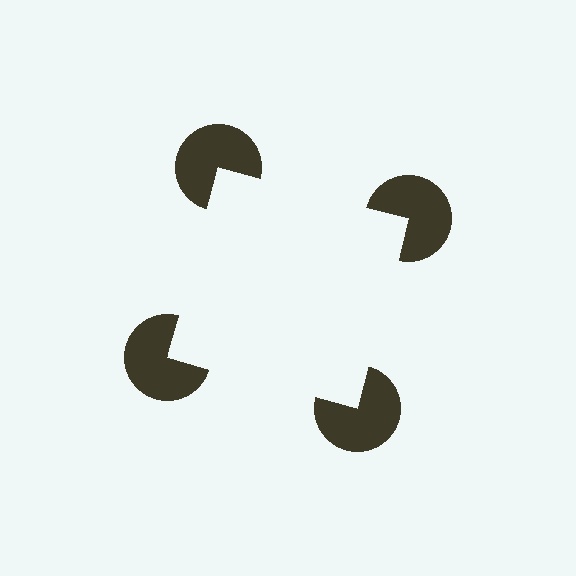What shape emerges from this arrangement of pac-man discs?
An illusory square — its edges are inferred from the aligned wedge cuts in the pac-man discs, not physically drawn.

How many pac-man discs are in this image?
There are 4 — one at each vertex of the illusory square.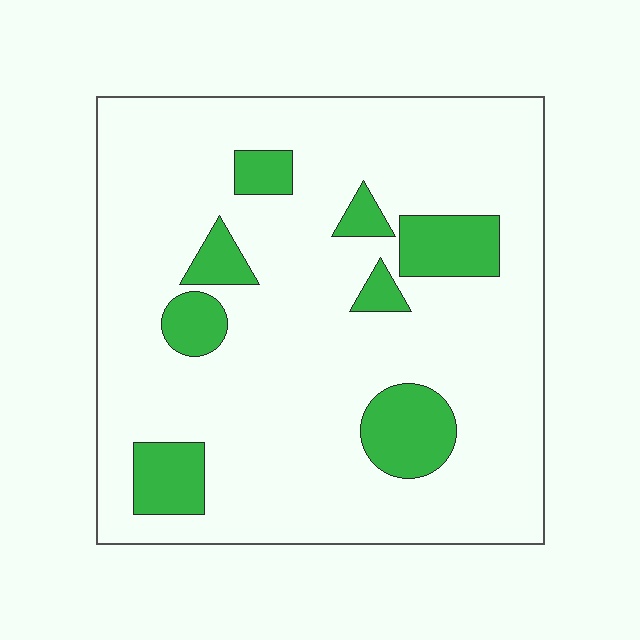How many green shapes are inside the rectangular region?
8.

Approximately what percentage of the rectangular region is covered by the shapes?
Approximately 15%.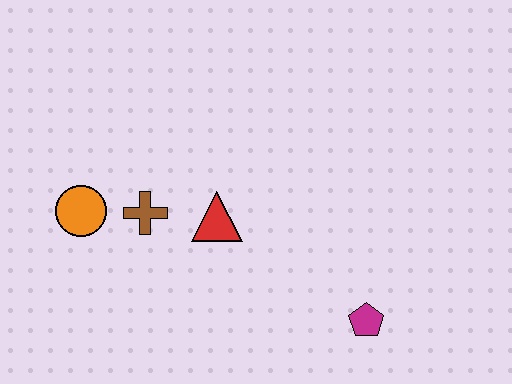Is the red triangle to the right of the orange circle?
Yes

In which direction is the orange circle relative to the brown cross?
The orange circle is to the left of the brown cross.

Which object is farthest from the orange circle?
The magenta pentagon is farthest from the orange circle.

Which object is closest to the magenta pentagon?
The red triangle is closest to the magenta pentagon.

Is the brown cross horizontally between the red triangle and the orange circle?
Yes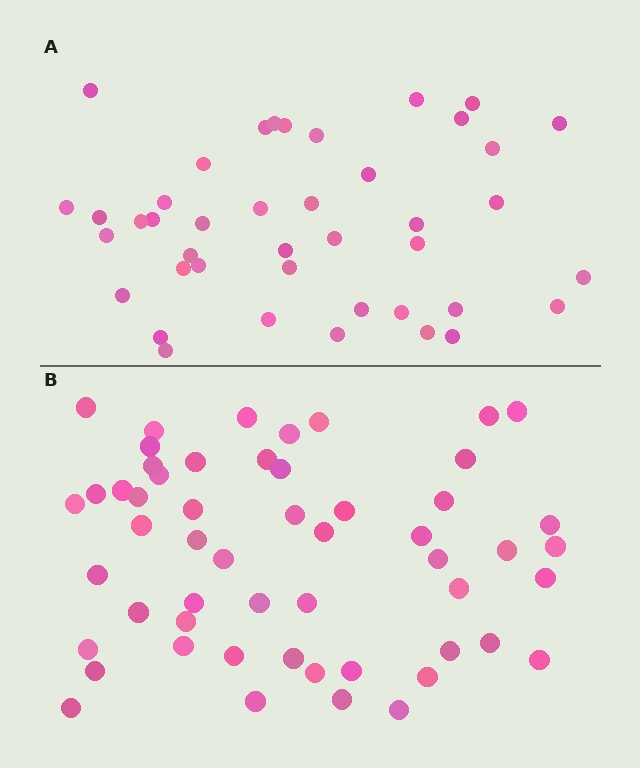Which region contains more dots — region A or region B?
Region B (the bottom region) has more dots.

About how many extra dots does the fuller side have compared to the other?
Region B has roughly 12 or so more dots than region A.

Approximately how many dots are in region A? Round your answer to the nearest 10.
About 40 dots. (The exact count is 42, which rounds to 40.)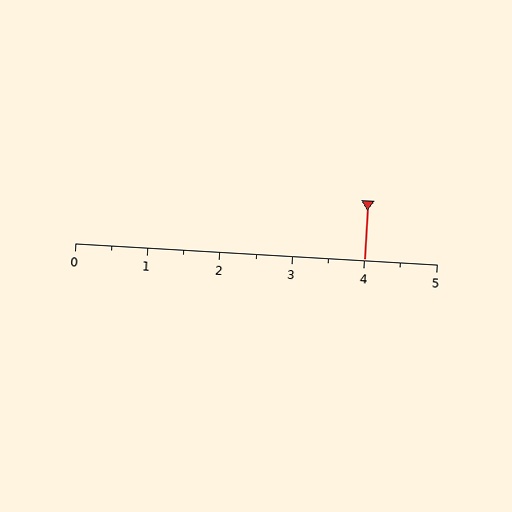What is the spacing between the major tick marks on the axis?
The major ticks are spaced 1 apart.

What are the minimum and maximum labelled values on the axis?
The axis runs from 0 to 5.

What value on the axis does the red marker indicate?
The marker indicates approximately 4.